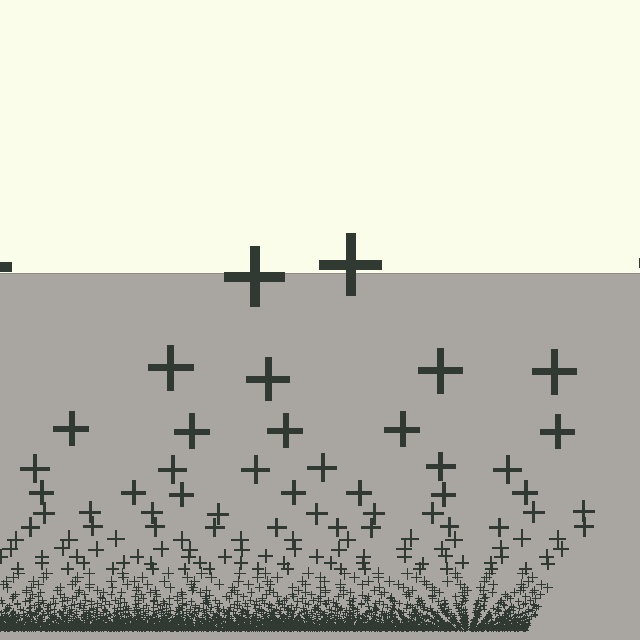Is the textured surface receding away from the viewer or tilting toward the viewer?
The surface appears to tilt toward the viewer. Texture elements get larger and sparser toward the top.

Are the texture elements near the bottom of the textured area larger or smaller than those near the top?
Smaller. The gradient is inverted — elements near the bottom are smaller and denser.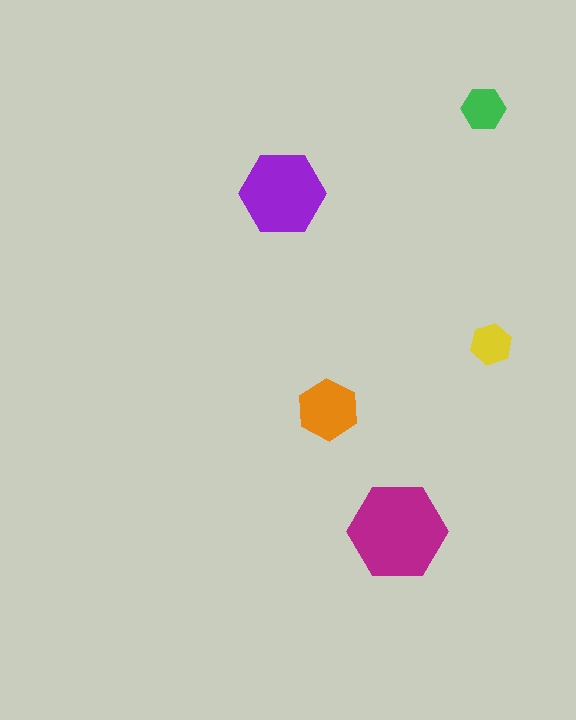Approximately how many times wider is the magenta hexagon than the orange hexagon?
About 1.5 times wider.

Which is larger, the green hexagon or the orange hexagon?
The orange one.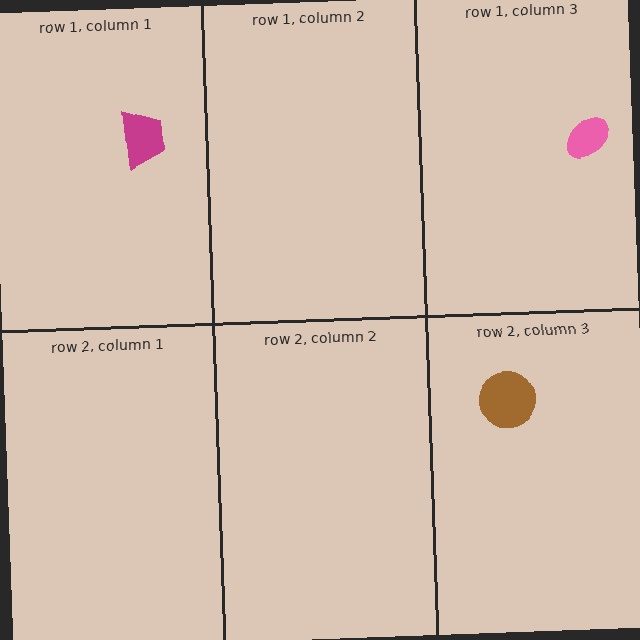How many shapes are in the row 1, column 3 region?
1.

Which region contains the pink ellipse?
The row 1, column 3 region.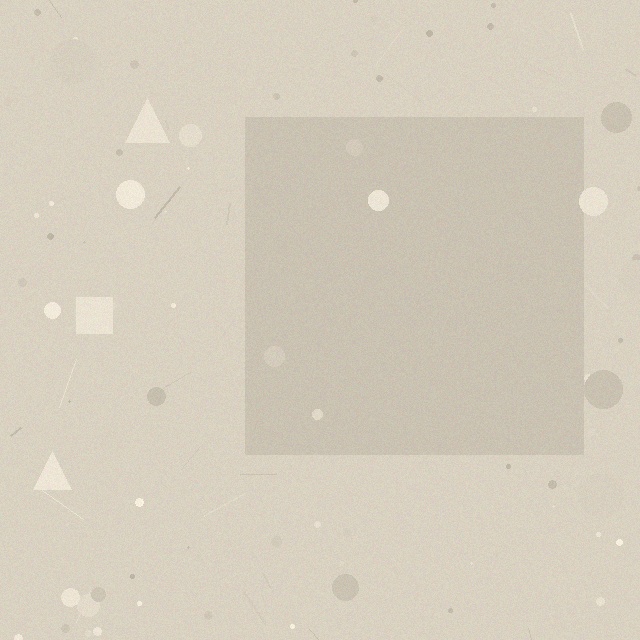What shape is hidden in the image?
A square is hidden in the image.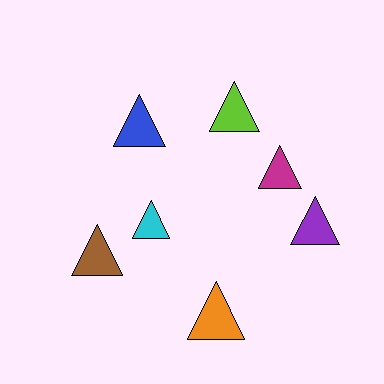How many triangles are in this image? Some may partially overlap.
There are 7 triangles.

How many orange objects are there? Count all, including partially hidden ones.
There is 1 orange object.